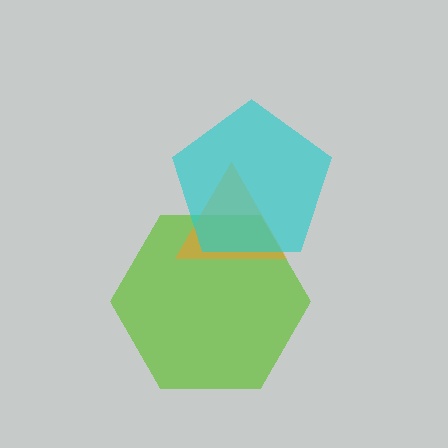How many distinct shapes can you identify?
There are 3 distinct shapes: a lime hexagon, an orange triangle, a cyan pentagon.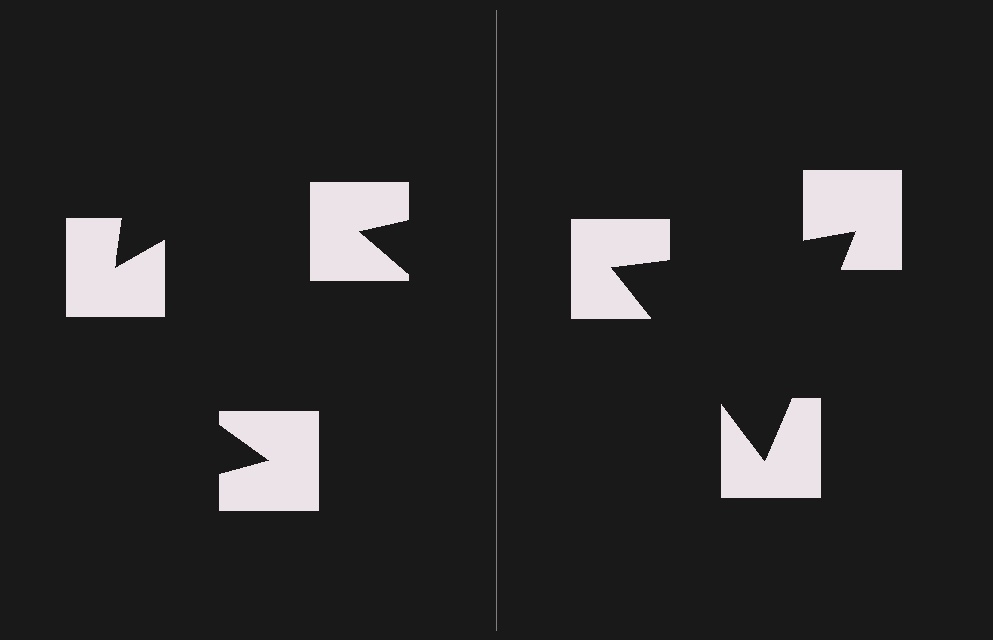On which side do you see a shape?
An illusory triangle appears on the right side. On the left side the wedge cuts are rotated, so no coherent shape forms.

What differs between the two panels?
The notched squares are positioned identically on both sides; only the wedge orientations differ. On the right they align to a triangle; on the left they are misaligned.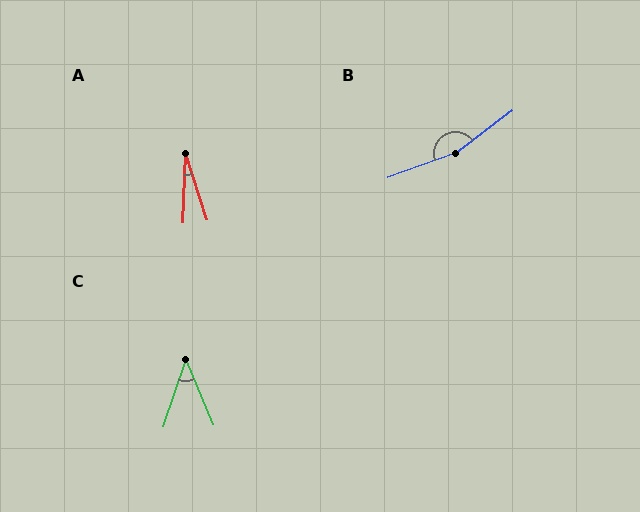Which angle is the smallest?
A, at approximately 20 degrees.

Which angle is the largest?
B, at approximately 163 degrees.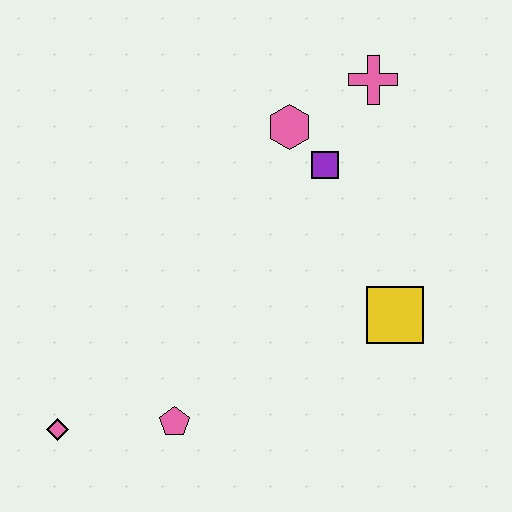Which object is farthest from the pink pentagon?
The pink cross is farthest from the pink pentagon.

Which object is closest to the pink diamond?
The pink pentagon is closest to the pink diamond.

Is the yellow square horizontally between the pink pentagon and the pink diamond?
No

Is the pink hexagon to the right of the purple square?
No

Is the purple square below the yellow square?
No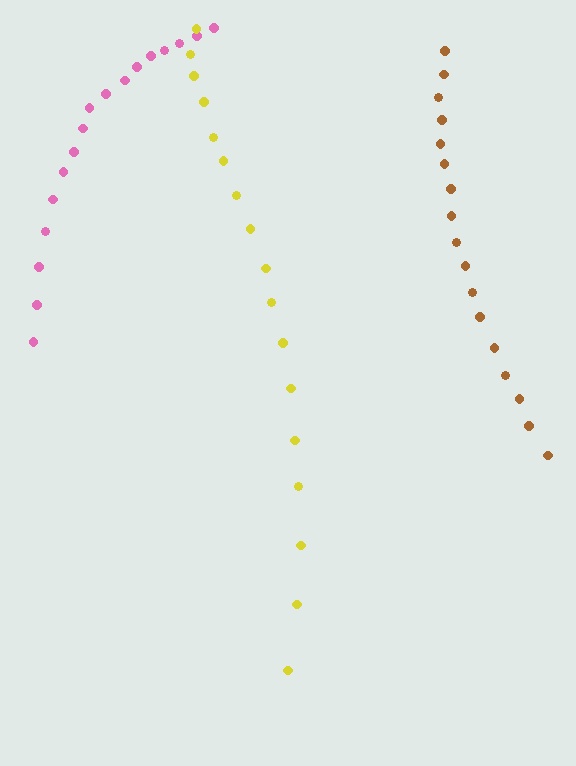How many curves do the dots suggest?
There are 3 distinct paths.